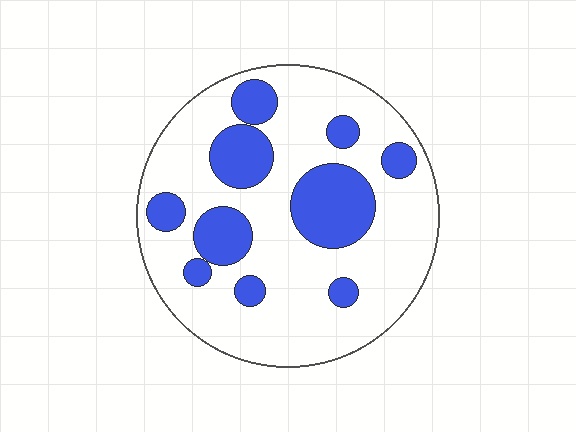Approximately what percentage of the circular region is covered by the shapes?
Approximately 25%.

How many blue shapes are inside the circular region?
10.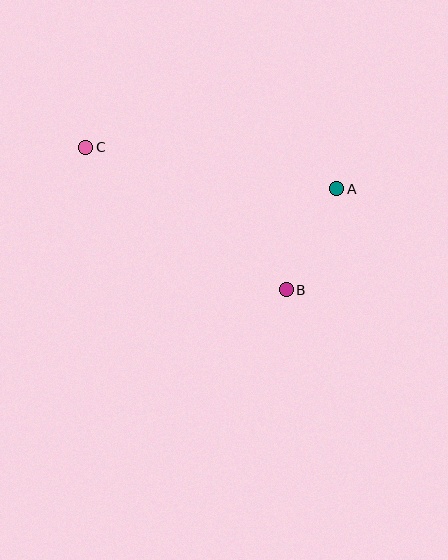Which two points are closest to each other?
Points A and B are closest to each other.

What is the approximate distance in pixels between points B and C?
The distance between B and C is approximately 246 pixels.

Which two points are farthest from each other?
Points A and C are farthest from each other.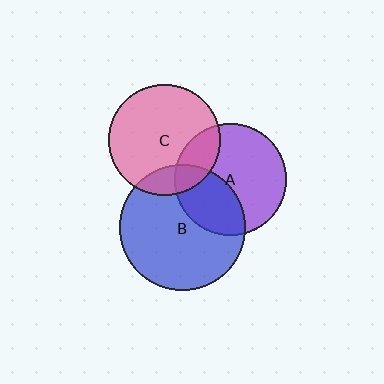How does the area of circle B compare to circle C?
Approximately 1.3 times.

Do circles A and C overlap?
Yes.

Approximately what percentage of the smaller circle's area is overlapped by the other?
Approximately 20%.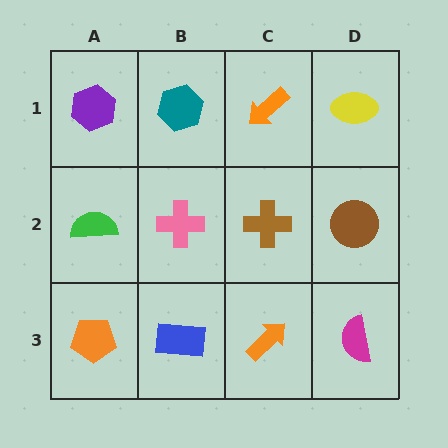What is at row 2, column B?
A pink cross.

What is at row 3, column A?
An orange pentagon.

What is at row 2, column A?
A green semicircle.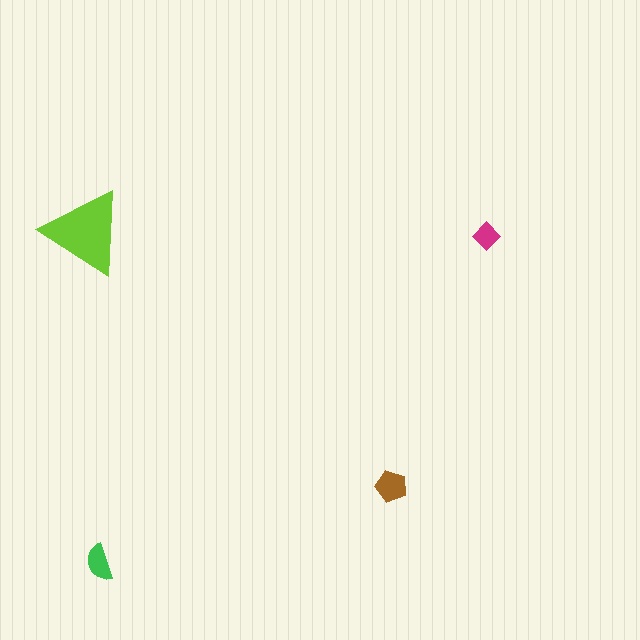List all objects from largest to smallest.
The lime triangle, the brown pentagon, the green semicircle, the magenta diamond.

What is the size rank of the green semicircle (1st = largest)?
3rd.